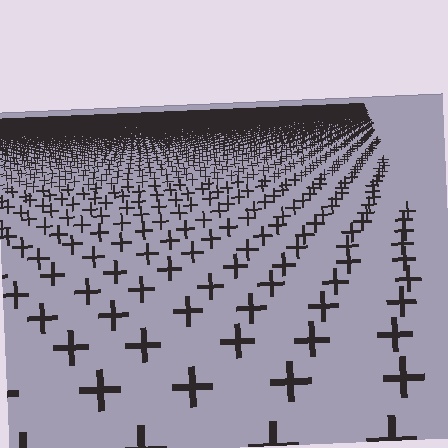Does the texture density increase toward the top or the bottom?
Density increases toward the top.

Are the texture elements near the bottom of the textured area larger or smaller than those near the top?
Larger. Near the bottom, elements are closer to the viewer and appear at a bigger on-screen size.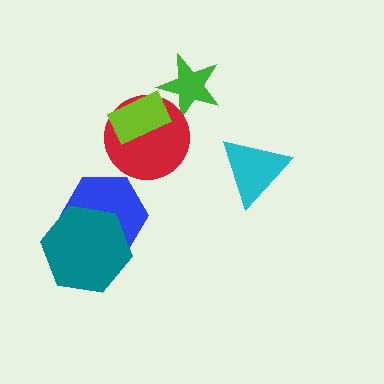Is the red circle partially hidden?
Yes, it is partially covered by another shape.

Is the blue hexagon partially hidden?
Yes, it is partially covered by another shape.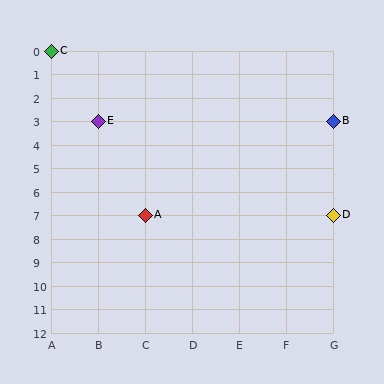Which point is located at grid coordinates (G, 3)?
Point B is at (G, 3).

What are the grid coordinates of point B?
Point B is at grid coordinates (G, 3).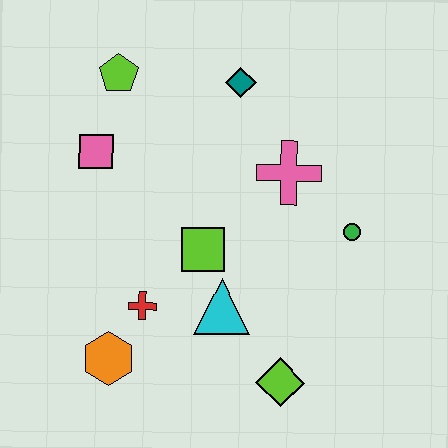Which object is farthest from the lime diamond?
The lime pentagon is farthest from the lime diamond.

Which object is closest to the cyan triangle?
The lime square is closest to the cyan triangle.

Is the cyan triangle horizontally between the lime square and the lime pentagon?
No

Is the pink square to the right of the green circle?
No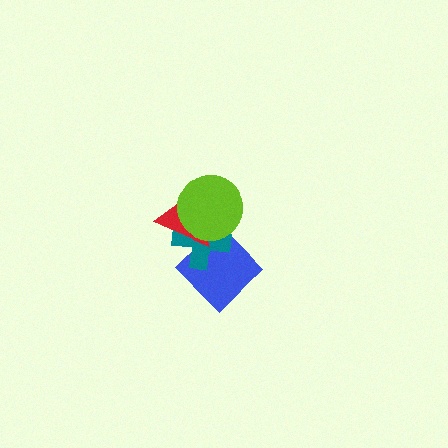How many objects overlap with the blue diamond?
3 objects overlap with the blue diamond.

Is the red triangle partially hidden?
Yes, it is partially covered by another shape.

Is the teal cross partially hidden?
Yes, it is partially covered by another shape.